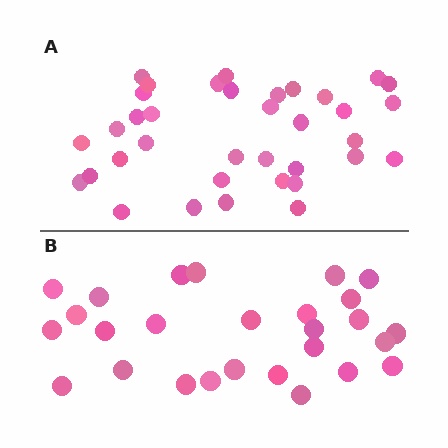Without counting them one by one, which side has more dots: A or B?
Region A (the top region) has more dots.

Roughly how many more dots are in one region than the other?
Region A has roughly 8 or so more dots than region B.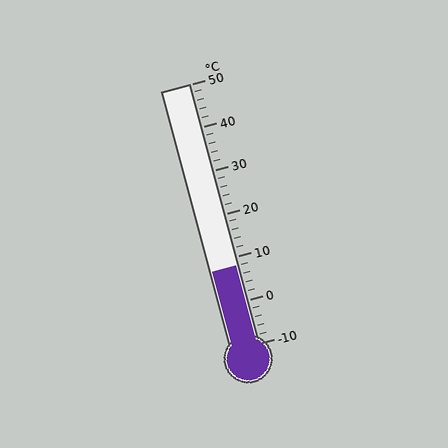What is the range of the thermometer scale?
The thermometer scale ranges from -10°C to 50°C.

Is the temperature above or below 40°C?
The temperature is below 40°C.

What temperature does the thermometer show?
The thermometer shows approximately 8°C.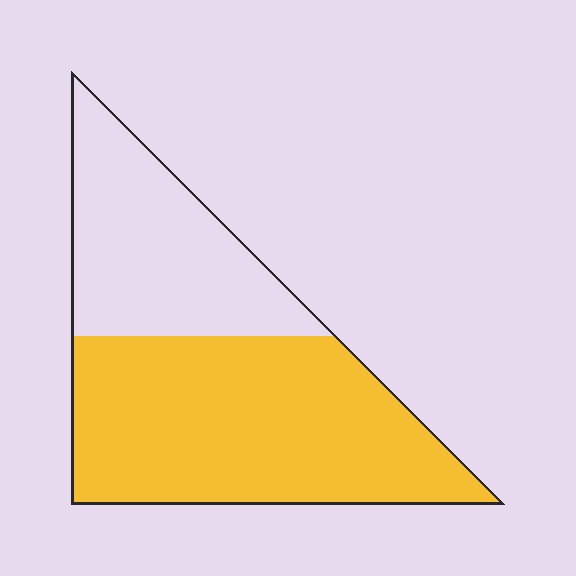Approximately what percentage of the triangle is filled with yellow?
Approximately 65%.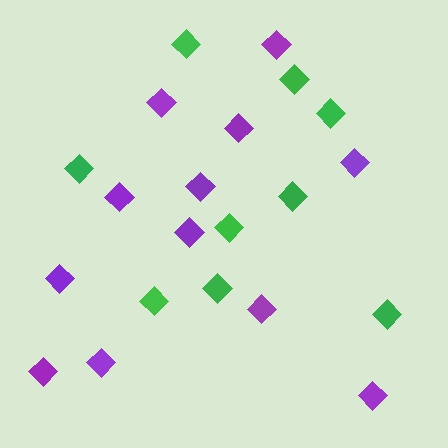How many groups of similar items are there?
There are 2 groups: one group of green diamonds (9) and one group of purple diamonds (12).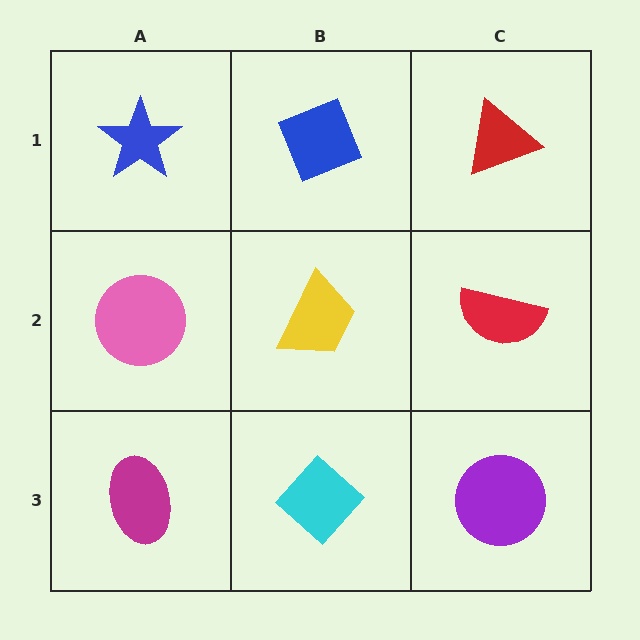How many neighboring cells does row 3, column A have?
2.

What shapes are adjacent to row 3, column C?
A red semicircle (row 2, column C), a cyan diamond (row 3, column B).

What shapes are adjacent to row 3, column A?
A pink circle (row 2, column A), a cyan diamond (row 3, column B).